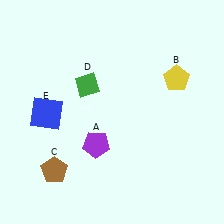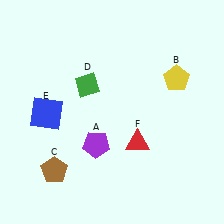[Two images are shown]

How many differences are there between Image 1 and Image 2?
There is 1 difference between the two images.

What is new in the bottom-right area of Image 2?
A red triangle (F) was added in the bottom-right area of Image 2.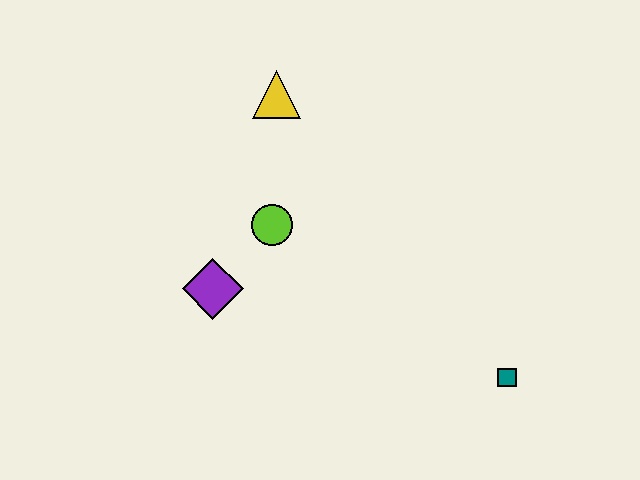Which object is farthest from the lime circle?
The teal square is farthest from the lime circle.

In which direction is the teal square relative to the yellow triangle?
The teal square is below the yellow triangle.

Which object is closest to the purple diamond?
The lime circle is closest to the purple diamond.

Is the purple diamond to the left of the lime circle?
Yes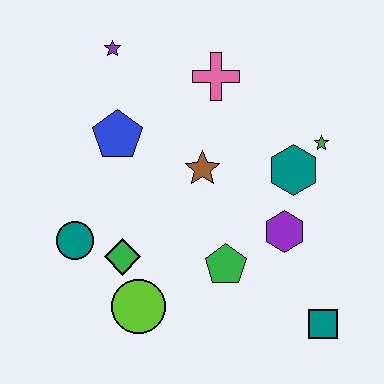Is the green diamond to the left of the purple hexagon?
Yes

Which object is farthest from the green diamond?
The green star is farthest from the green diamond.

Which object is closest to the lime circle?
The green diamond is closest to the lime circle.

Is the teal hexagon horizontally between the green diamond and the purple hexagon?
No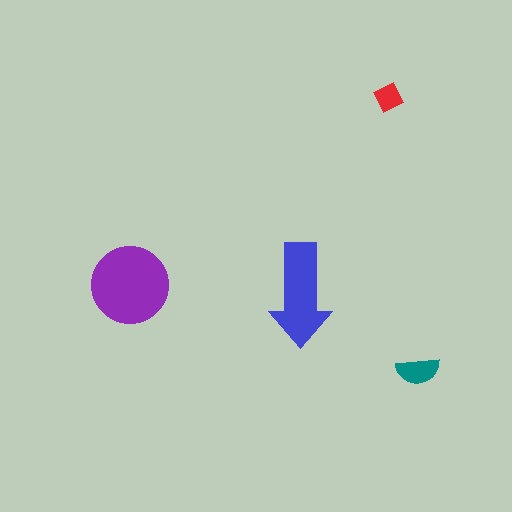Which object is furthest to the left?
The purple circle is leftmost.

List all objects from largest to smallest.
The purple circle, the blue arrow, the teal semicircle, the red diamond.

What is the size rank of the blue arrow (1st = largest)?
2nd.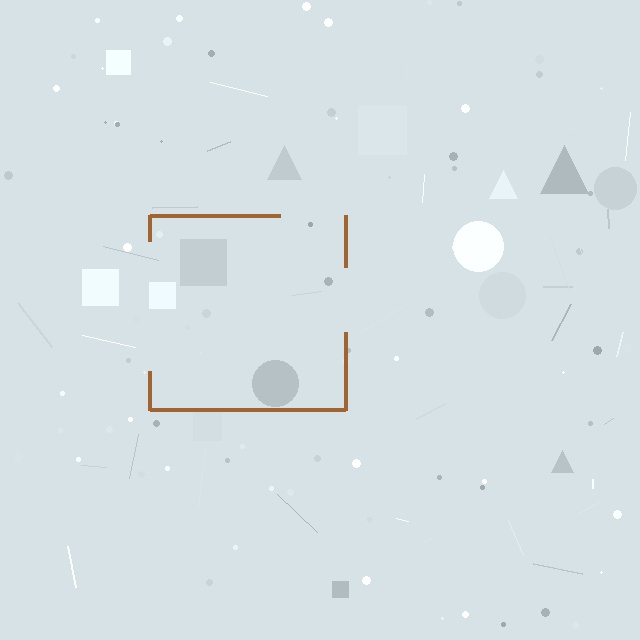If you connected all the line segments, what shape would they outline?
They would outline a square.